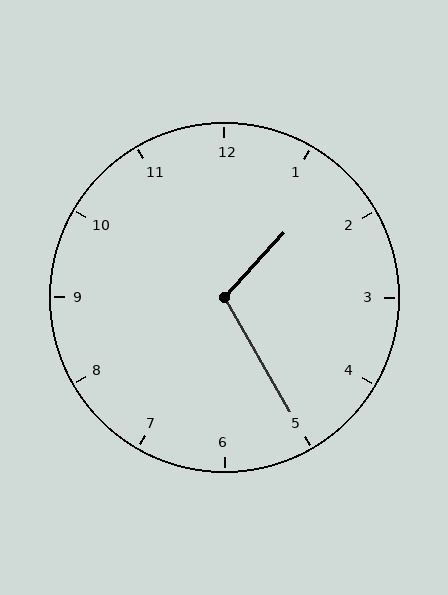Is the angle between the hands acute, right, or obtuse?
It is obtuse.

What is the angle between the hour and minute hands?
Approximately 108 degrees.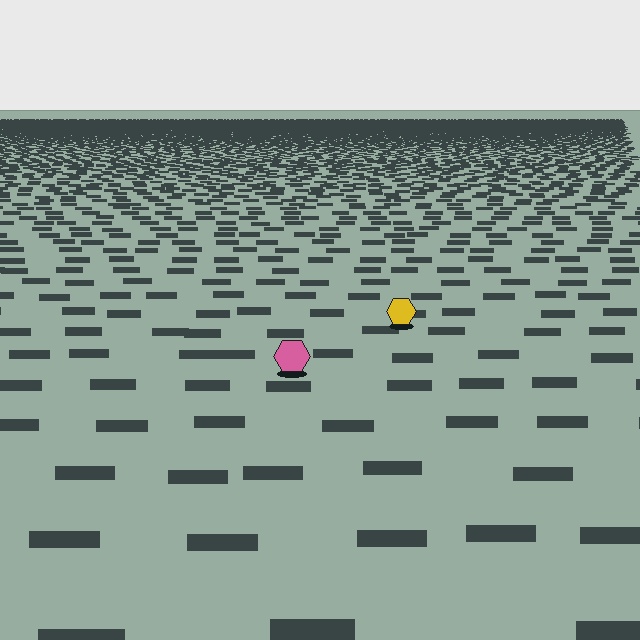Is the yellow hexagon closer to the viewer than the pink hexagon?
No. The pink hexagon is closer — you can tell from the texture gradient: the ground texture is coarser near it.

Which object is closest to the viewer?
The pink hexagon is closest. The texture marks near it are larger and more spread out.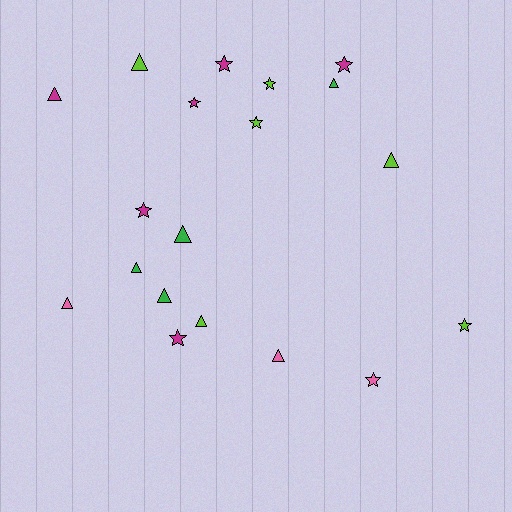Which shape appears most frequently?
Triangle, with 10 objects.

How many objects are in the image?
There are 19 objects.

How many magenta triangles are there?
There is 1 magenta triangle.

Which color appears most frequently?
Magenta, with 6 objects.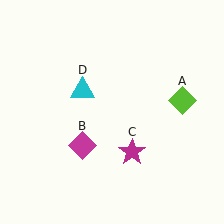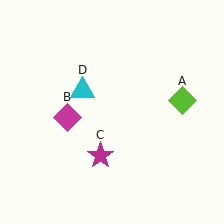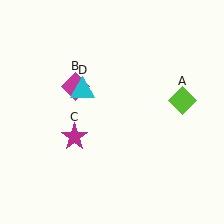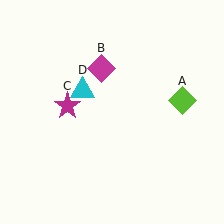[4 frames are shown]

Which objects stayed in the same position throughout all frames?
Lime diamond (object A) and cyan triangle (object D) remained stationary.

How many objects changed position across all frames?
2 objects changed position: magenta diamond (object B), magenta star (object C).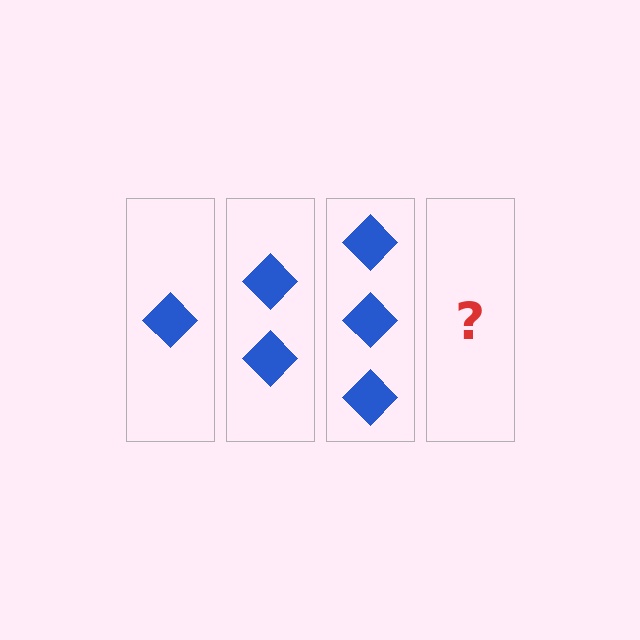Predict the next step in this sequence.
The next step is 4 diamonds.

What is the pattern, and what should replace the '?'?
The pattern is that each step adds one more diamond. The '?' should be 4 diamonds.